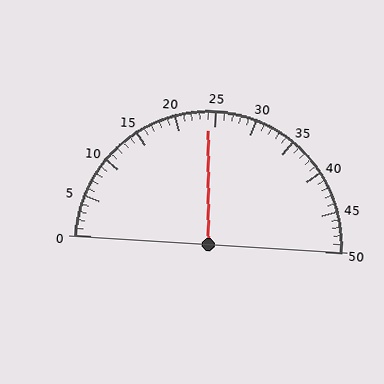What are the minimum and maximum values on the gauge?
The gauge ranges from 0 to 50.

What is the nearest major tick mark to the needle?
The nearest major tick mark is 25.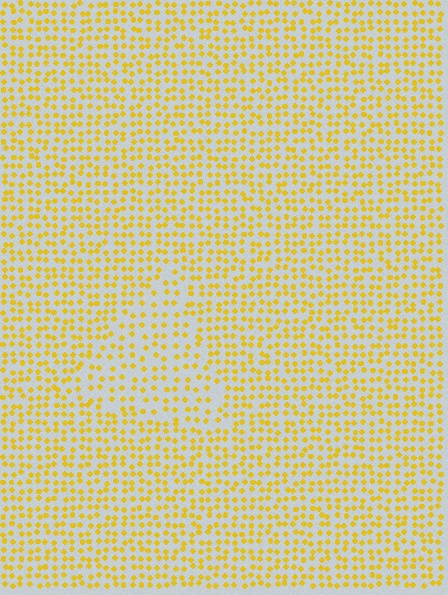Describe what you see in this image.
The image contains small yellow elements arranged at two different densities. A triangle-shaped region is visible where the elements are less densely packed than the surrounding area.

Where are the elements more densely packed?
The elements are more densely packed outside the triangle boundary.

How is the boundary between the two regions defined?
The boundary is defined by a change in element density (approximately 1.6x ratio). All elements are the same color, size, and shape.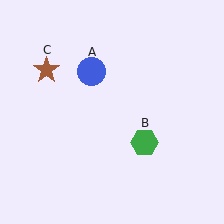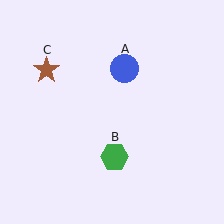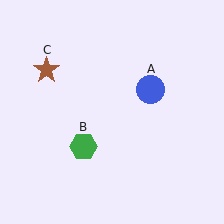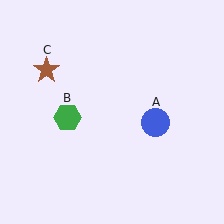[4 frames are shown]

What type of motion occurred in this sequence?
The blue circle (object A), green hexagon (object B) rotated clockwise around the center of the scene.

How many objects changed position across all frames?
2 objects changed position: blue circle (object A), green hexagon (object B).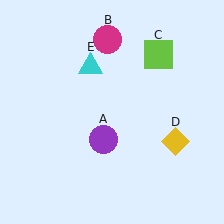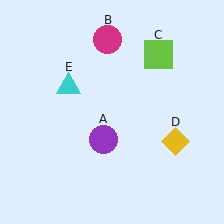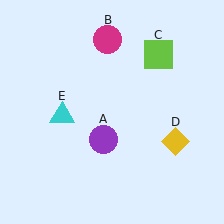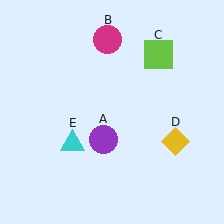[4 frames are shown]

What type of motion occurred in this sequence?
The cyan triangle (object E) rotated counterclockwise around the center of the scene.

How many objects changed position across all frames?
1 object changed position: cyan triangle (object E).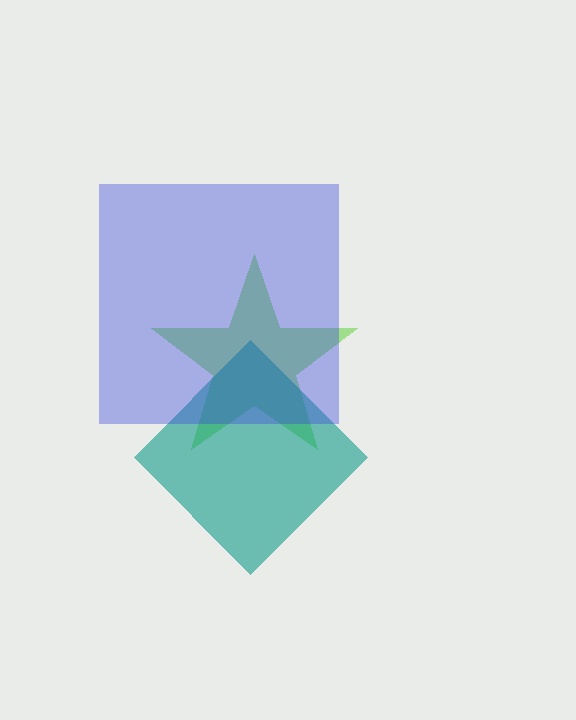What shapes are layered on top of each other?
The layered shapes are: a lime star, a teal diamond, a blue square.